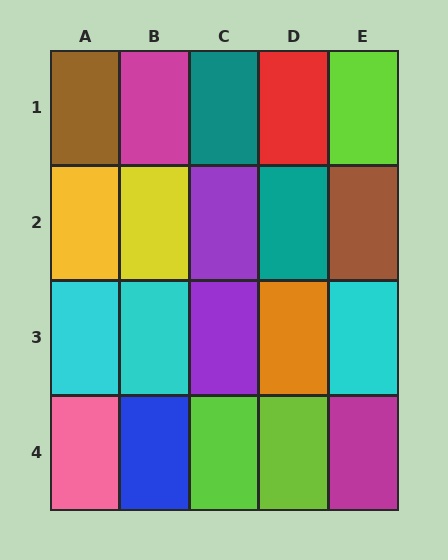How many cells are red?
1 cell is red.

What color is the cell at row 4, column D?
Lime.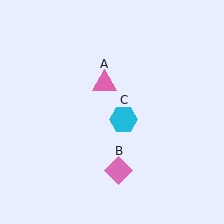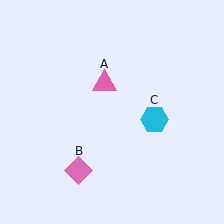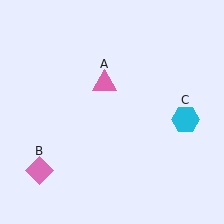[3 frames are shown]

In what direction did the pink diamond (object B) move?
The pink diamond (object B) moved left.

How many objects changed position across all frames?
2 objects changed position: pink diamond (object B), cyan hexagon (object C).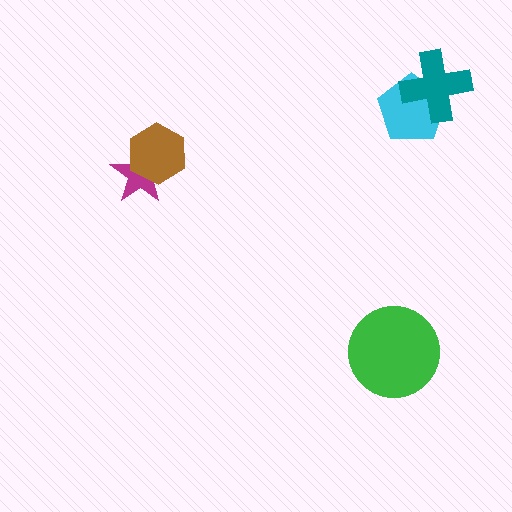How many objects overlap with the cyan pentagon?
1 object overlaps with the cyan pentagon.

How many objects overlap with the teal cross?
1 object overlaps with the teal cross.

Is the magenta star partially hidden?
Yes, it is partially covered by another shape.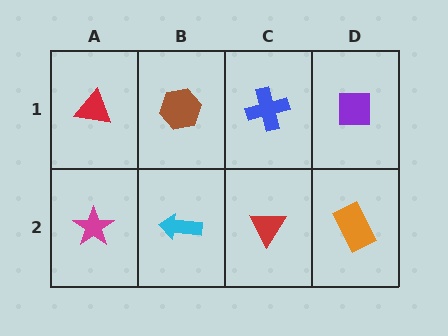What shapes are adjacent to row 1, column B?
A cyan arrow (row 2, column B), a red triangle (row 1, column A), a blue cross (row 1, column C).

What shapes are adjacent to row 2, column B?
A brown hexagon (row 1, column B), a magenta star (row 2, column A), a red triangle (row 2, column C).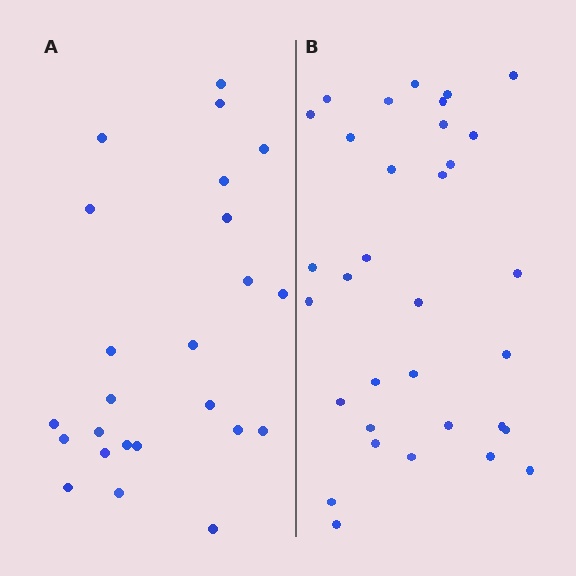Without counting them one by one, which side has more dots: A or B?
Region B (the right region) has more dots.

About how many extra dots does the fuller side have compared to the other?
Region B has roughly 8 or so more dots than region A.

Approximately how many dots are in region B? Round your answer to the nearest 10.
About 30 dots. (The exact count is 33, which rounds to 30.)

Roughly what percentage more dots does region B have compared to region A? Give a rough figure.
About 40% more.